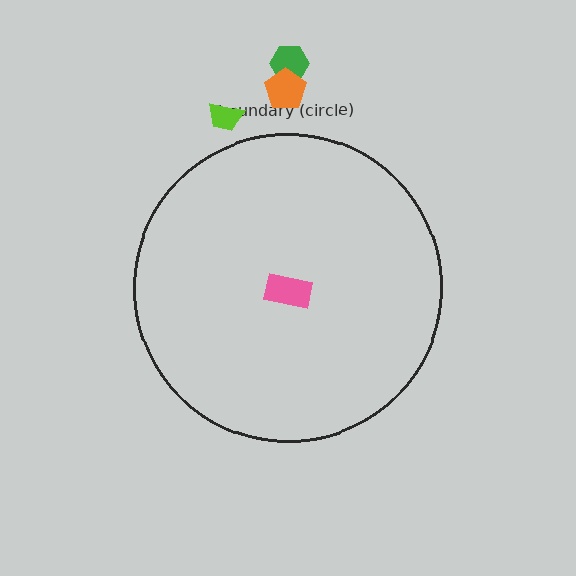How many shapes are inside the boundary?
1 inside, 3 outside.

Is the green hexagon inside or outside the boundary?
Outside.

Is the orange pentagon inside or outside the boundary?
Outside.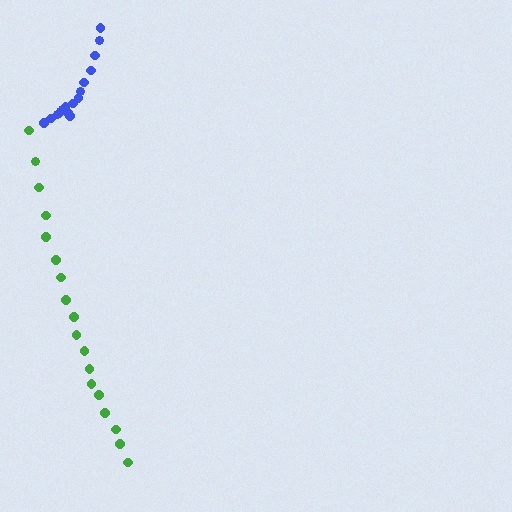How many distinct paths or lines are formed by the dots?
There are 2 distinct paths.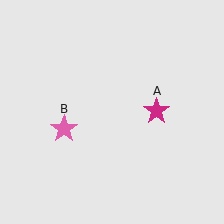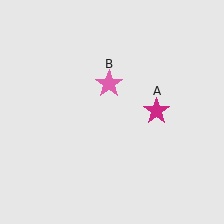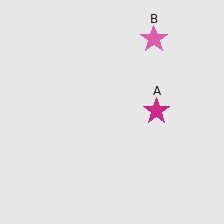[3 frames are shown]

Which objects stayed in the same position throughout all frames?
Magenta star (object A) remained stationary.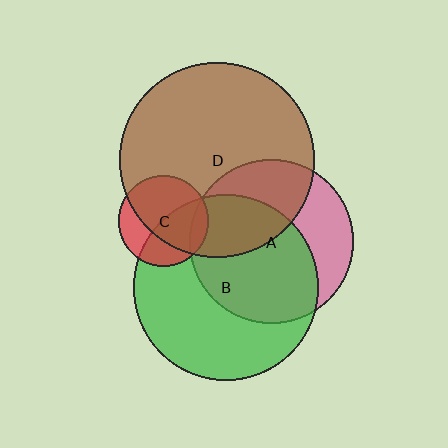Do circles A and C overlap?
Yes.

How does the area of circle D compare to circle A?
Approximately 1.4 times.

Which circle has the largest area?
Circle D (brown).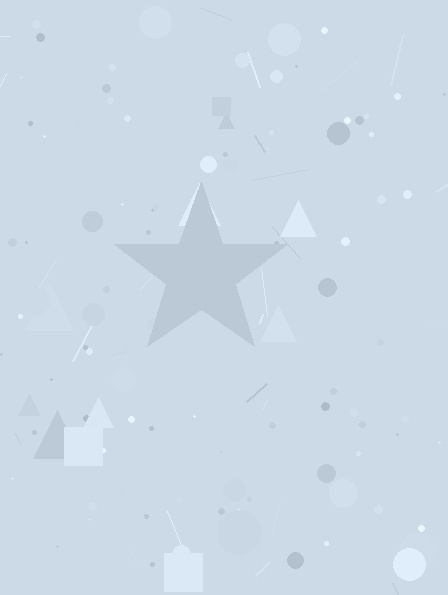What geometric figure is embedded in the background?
A star is embedded in the background.